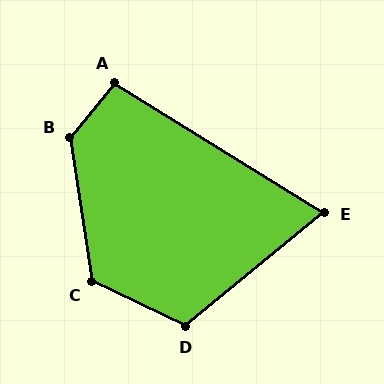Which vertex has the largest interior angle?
B, at approximately 132 degrees.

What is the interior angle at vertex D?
Approximately 115 degrees (obtuse).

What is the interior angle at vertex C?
Approximately 124 degrees (obtuse).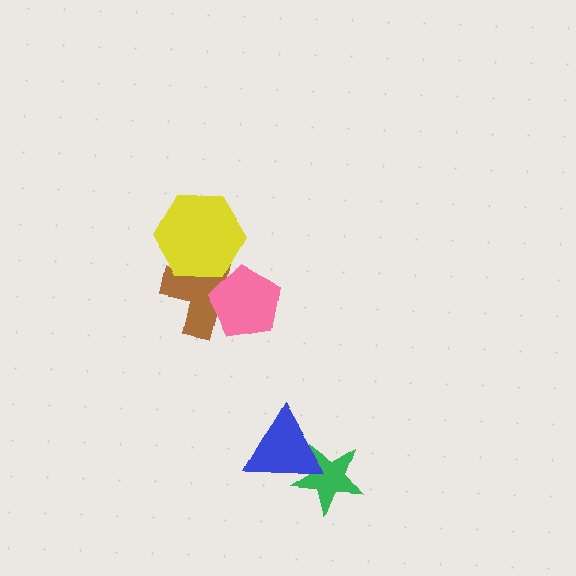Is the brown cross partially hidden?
Yes, it is partially covered by another shape.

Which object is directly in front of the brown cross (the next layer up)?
The yellow hexagon is directly in front of the brown cross.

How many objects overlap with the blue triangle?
1 object overlaps with the blue triangle.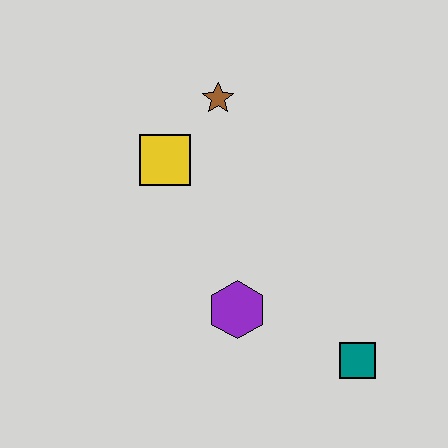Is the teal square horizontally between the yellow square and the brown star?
No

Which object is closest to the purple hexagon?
The teal square is closest to the purple hexagon.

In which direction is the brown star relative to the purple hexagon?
The brown star is above the purple hexagon.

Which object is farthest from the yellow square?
The teal square is farthest from the yellow square.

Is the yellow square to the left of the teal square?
Yes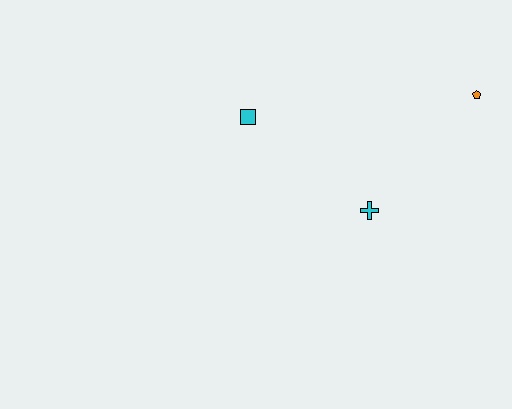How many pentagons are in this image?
There is 1 pentagon.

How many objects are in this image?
There are 3 objects.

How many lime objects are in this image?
There are no lime objects.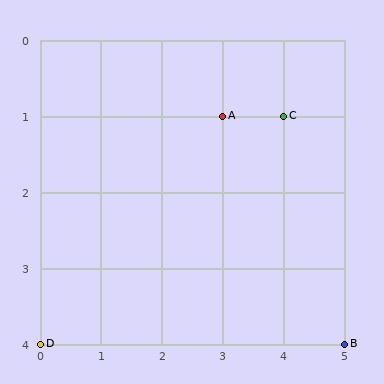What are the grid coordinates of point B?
Point B is at grid coordinates (5, 4).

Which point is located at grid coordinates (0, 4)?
Point D is at (0, 4).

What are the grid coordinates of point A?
Point A is at grid coordinates (3, 1).